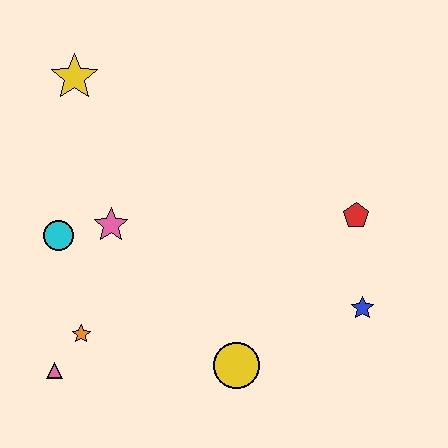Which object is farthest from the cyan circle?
The blue star is farthest from the cyan circle.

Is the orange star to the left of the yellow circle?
Yes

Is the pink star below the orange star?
No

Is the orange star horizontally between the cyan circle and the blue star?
Yes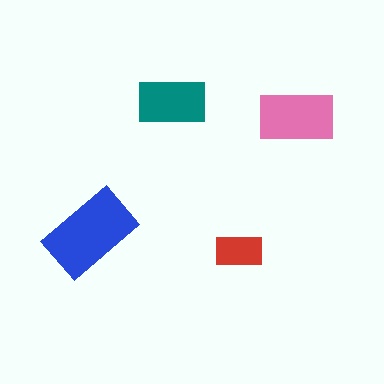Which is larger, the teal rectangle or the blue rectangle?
The blue one.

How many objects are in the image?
There are 4 objects in the image.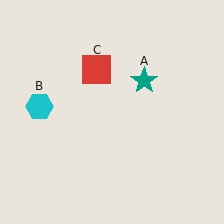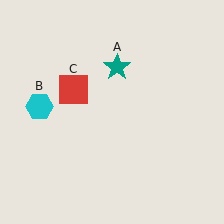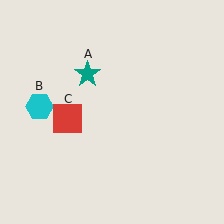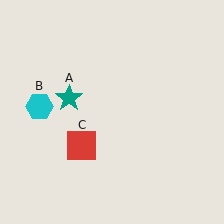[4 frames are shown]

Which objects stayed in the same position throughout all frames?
Cyan hexagon (object B) remained stationary.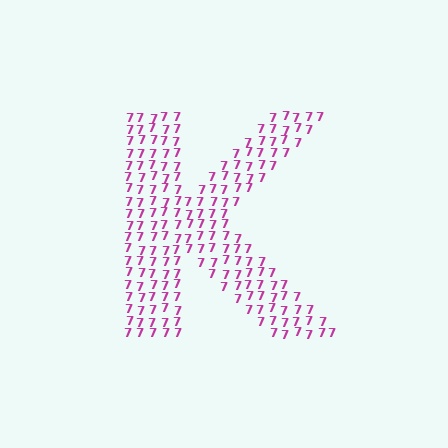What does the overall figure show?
The overall figure shows the letter K.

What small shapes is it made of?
It is made of small digit 7's.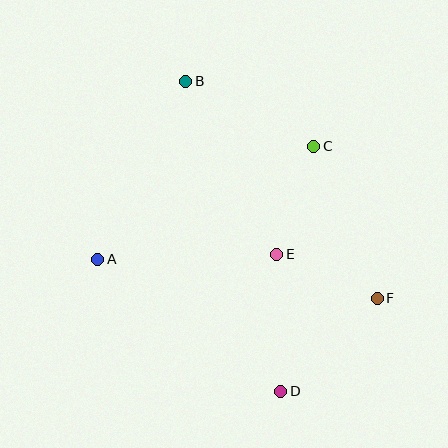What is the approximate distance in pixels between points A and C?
The distance between A and C is approximately 244 pixels.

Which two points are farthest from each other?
Points B and D are farthest from each other.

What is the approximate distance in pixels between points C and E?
The distance between C and E is approximately 114 pixels.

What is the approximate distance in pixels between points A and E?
The distance between A and E is approximately 179 pixels.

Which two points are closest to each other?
Points E and F are closest to each other.